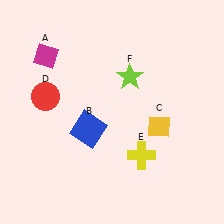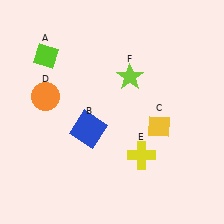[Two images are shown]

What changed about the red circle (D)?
In Image 1, D is red. In Image 2, it changed to orange.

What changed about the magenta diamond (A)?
In Image 1, A is magenta. In Image 2, it changed to lime.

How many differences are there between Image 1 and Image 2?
There are 2 differences between the two images.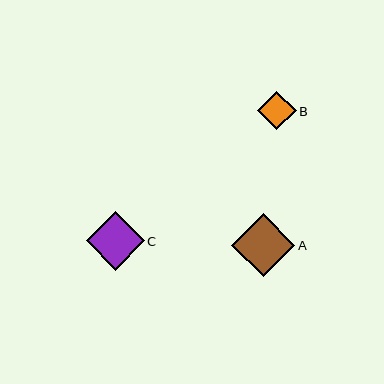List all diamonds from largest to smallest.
From largest to smallest: A, C, B.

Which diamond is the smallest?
Diamond B is the smallest with a size of approximately 38 pixels.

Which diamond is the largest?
Diamond A is the largest with a size of approximately 63 pixels.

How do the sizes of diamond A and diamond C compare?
Diamond A and diamond C are approximately the same size.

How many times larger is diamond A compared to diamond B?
Diamond A is approximately 1.6 times the size of diamond B.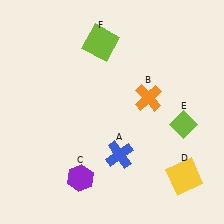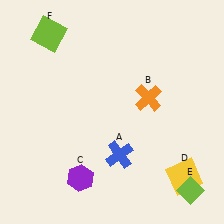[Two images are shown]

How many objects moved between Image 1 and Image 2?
2 objects moved between the two images.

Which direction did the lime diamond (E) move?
The lime diamond (E) moved down.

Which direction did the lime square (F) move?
The lime square (F) moved left.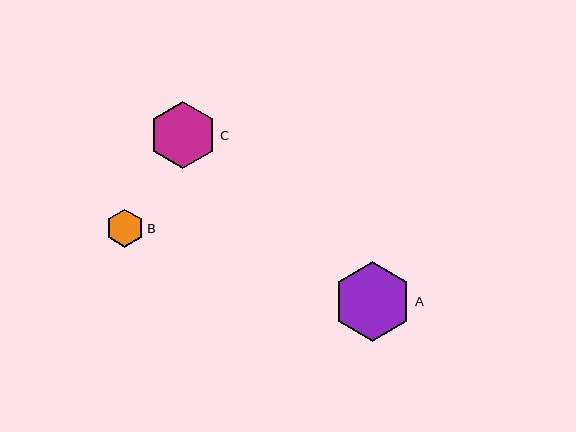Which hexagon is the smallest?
Hexagon B is the smallest with a size of approximately 38 pixels.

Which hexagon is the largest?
Hexagon A is the largest with a size of approximately 80 pixels.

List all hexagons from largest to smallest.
From largest to smallest: A, C, B.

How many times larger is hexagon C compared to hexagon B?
Hexagon C is approximately 1.8 times the size of hexagon B.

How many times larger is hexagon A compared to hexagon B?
Hexagon A is approximately 2.1 times the size of hexagon B.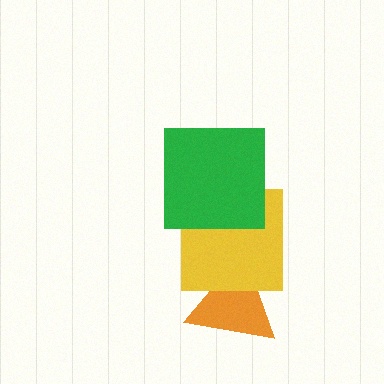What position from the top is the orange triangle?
The orange triangle is 3rd from the top.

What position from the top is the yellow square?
The yellow square is 2nd from the top.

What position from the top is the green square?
The green square is 1st from the top.